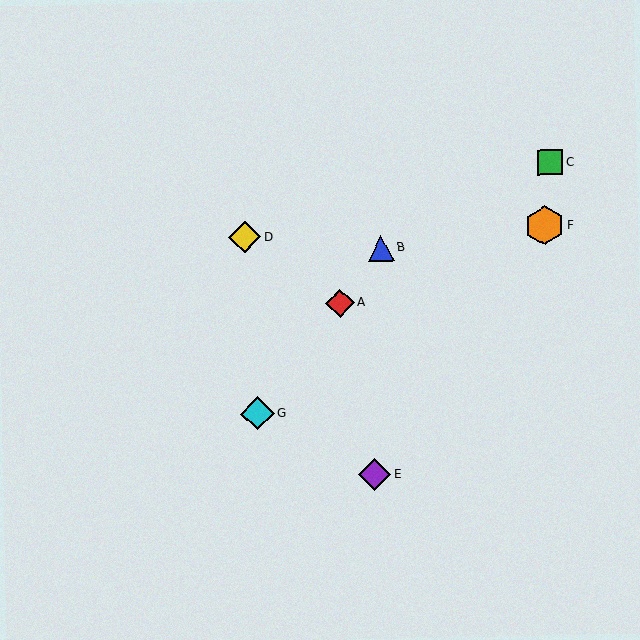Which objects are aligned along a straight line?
Objects A, B, G are aligned along a straight line.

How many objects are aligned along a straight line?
3 objects (A, B, G) are aligned along a straight line.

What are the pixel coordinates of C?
Object C is at (550, 162).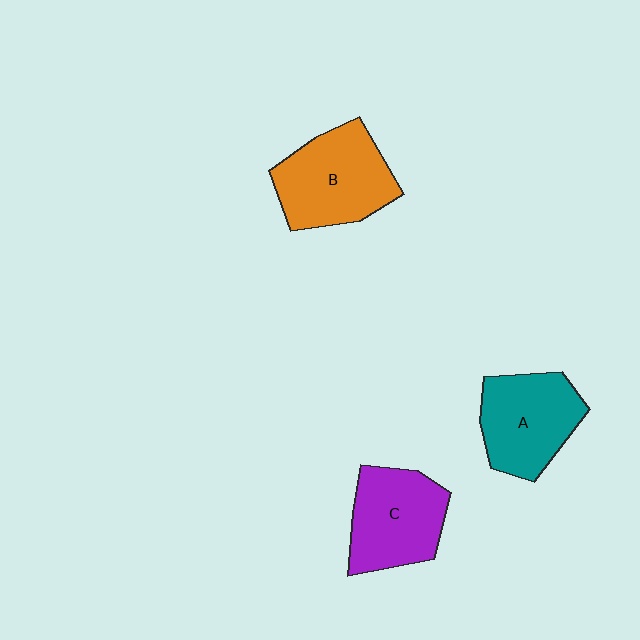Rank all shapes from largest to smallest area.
From largest to smallest: B (orange), A (teal), C (purple).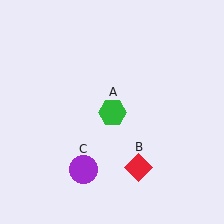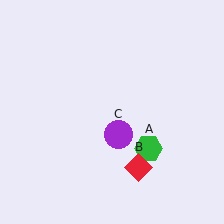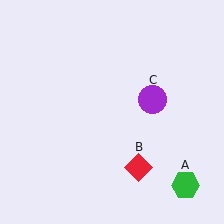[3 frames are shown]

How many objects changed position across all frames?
2 objects changed position: green hexagon (object A), purple circle (object C).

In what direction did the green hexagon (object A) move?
The green hexagon (object A) moved down and to the right.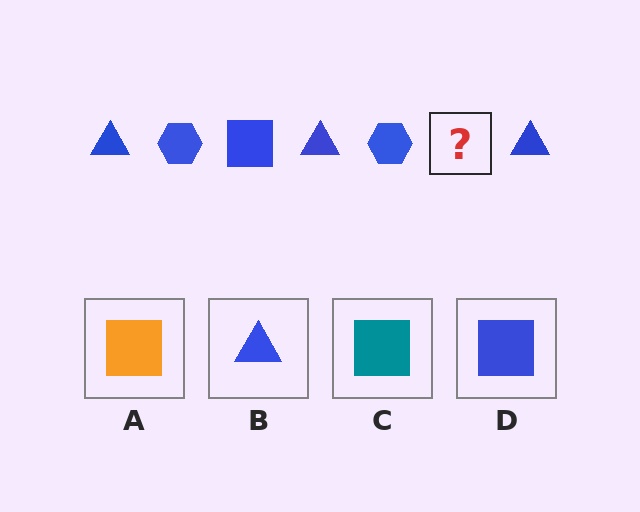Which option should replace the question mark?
Option D.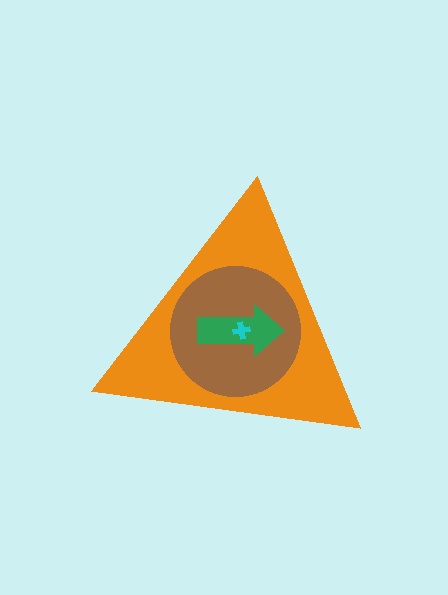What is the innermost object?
The cyan cross.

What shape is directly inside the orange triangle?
The brown circle.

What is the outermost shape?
The orange triangle.